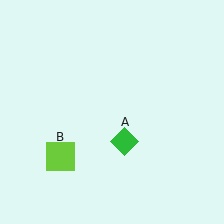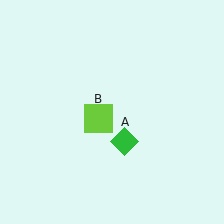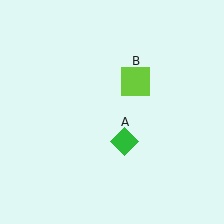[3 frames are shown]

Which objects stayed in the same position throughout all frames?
Green diamond (object A) remained stationary.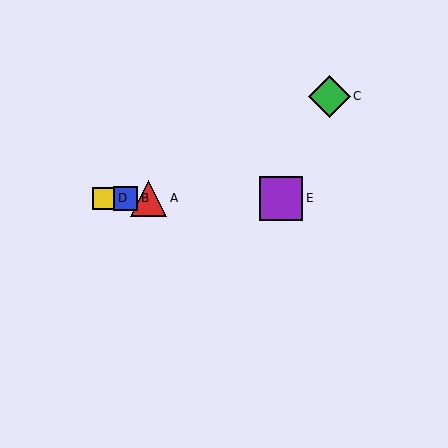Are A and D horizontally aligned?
Yes, both are at y≈198.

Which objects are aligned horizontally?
Objects A, B, D, E are aligned horizontally.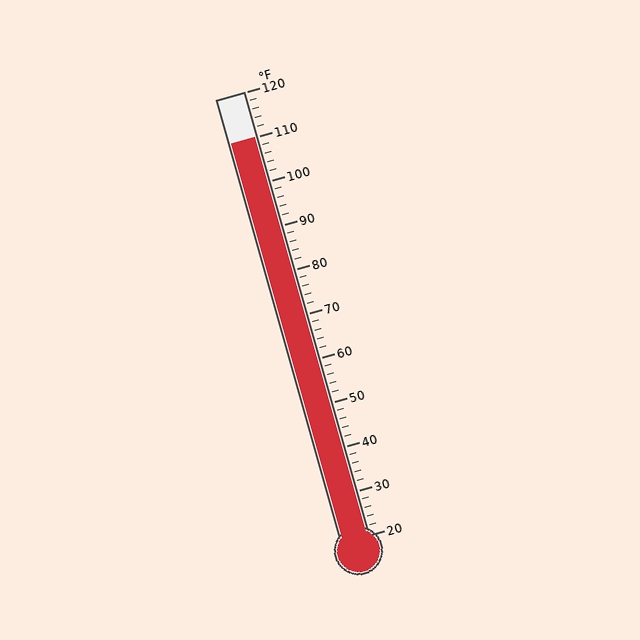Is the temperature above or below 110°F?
The temperature is at 110°F.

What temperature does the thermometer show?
The thermometer shows approximately 110°F.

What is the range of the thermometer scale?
The thermometer scale ranges from 20°F to 120°F.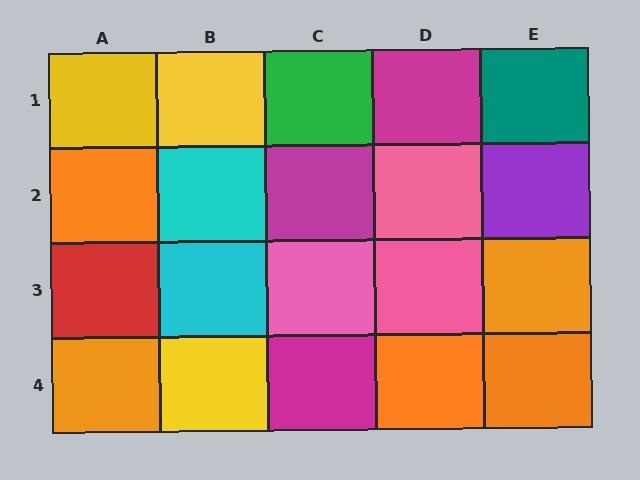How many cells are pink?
3 cells are pink.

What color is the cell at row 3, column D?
Pink.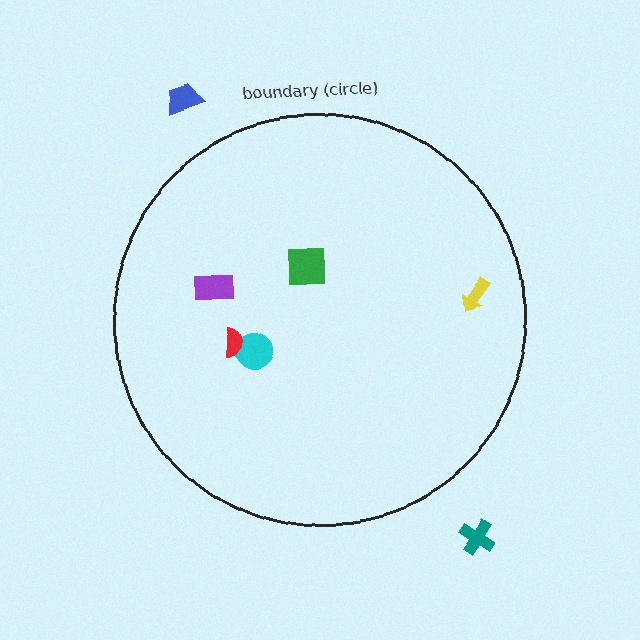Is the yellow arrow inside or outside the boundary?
Inside.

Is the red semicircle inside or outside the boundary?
Inside.